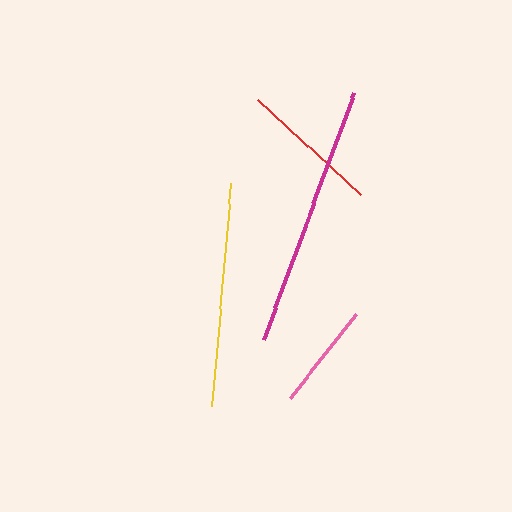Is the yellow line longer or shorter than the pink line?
The yellow line is longer than the pink line.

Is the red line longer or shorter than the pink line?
The red line is longer than the pink line.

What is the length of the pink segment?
The pink segment is approximately 106 pixels long.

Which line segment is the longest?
The magenta line is the longest at approximately 264 pixels.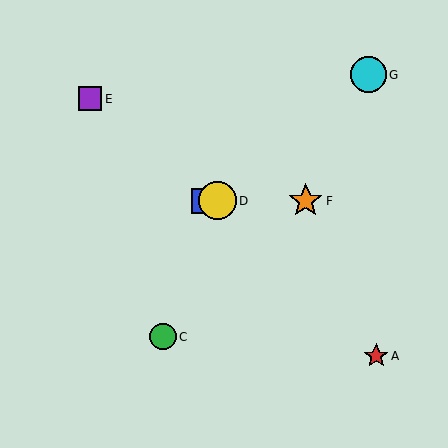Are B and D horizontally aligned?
Yes, both are at y≈201.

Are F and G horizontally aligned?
No, F is at y≈201 and G is at y≈75.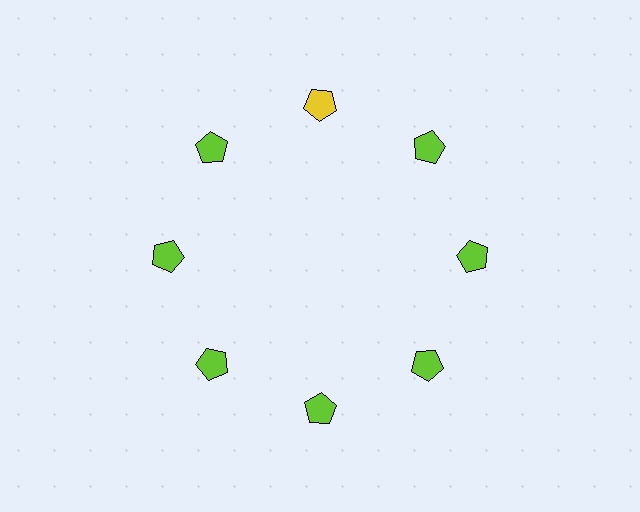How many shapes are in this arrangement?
There are 8 shapes arranged in a ring pattern.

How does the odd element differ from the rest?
It has a different color: yellow instead of lime.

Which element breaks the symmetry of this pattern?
The yellow pentagon at roughly the 12 o'clock position breaks the symmetry. All other shapes are lime pentagons.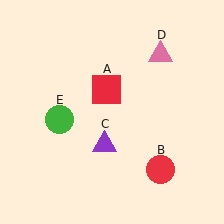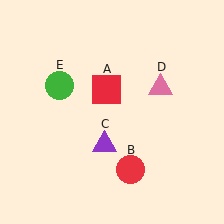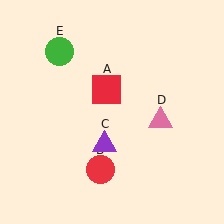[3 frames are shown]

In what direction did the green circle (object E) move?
The green circle (object E) moved up.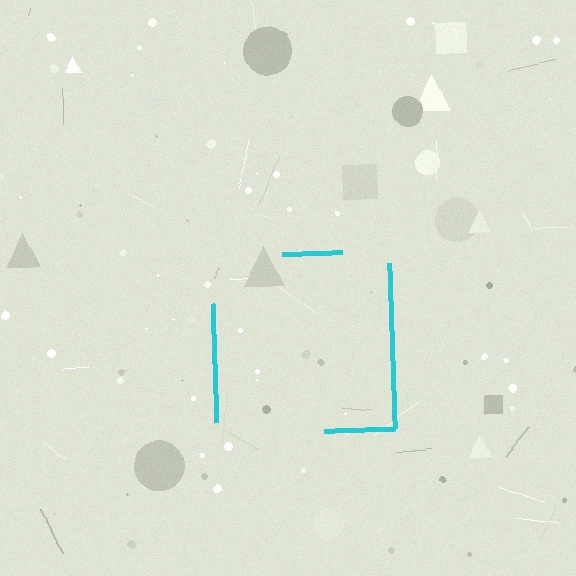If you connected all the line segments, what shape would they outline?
They would outline a square.